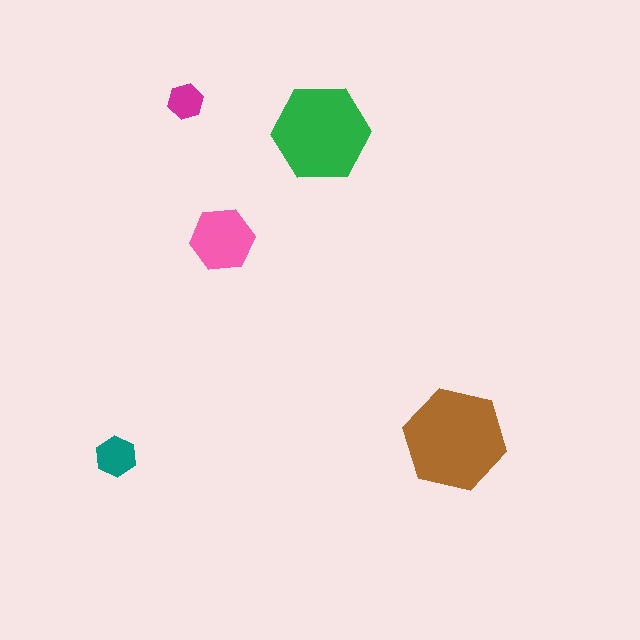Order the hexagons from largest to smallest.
the brown one, the green one, the pink one, the teal one, the magenta one.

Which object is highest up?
The magenta hexagon is topmost.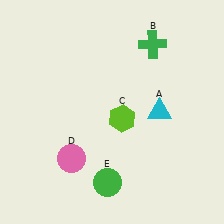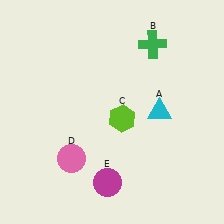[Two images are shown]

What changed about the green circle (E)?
In Image 1, E is green. In Image 2, it changed to magenta.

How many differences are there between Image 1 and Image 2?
There is 1 difference between the two images.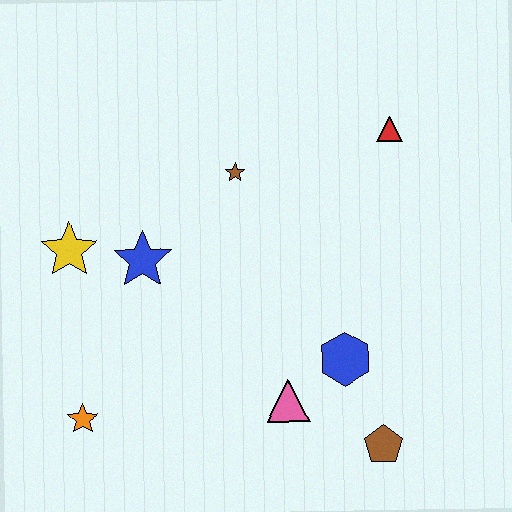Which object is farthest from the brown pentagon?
The yellow star is farthest from the brown pentagon.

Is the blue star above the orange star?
Yes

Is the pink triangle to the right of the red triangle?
No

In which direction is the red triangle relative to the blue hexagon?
The red triangle is above the blue hexagon.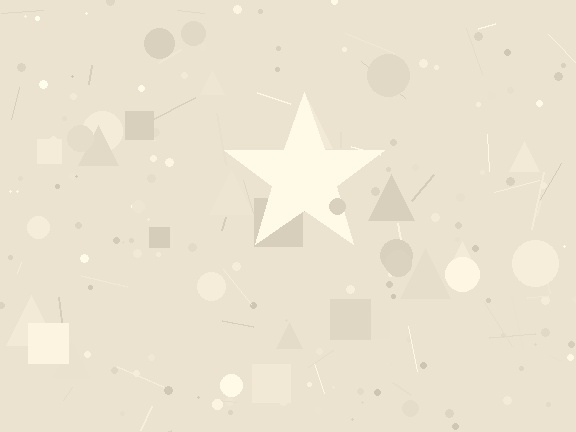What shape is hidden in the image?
A star is hidden in the image.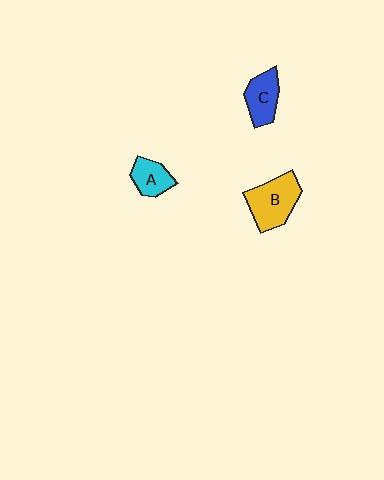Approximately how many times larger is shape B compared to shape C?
Approximately 1.4 times.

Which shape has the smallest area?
Shape A (cyan).